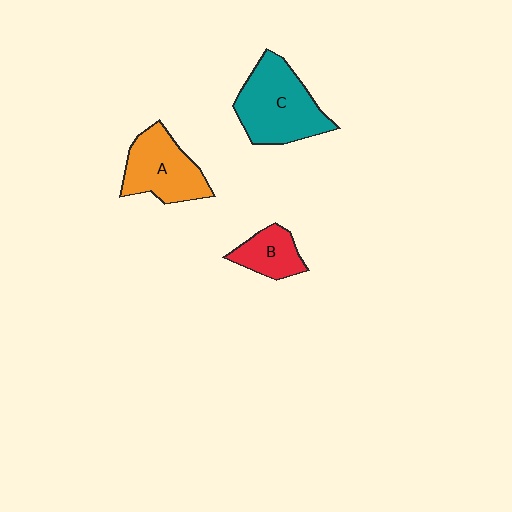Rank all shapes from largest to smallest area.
From largest to smallest: C (teal), A (orange), B (red).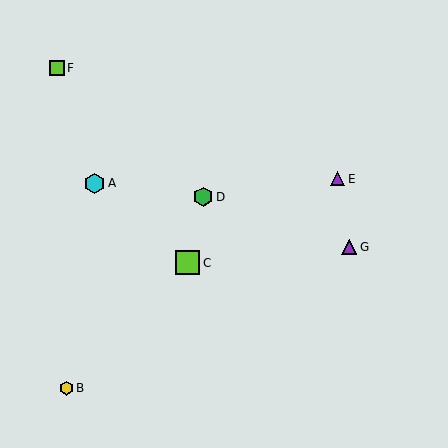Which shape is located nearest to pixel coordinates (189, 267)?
The lime square (labeled C) at (188, 263) is nearest to that location.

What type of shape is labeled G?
Shape G is a purple triangle.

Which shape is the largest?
The lime square (labeled C) is the largest.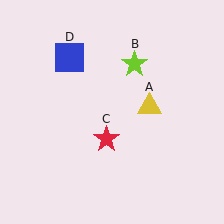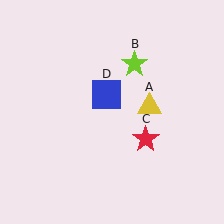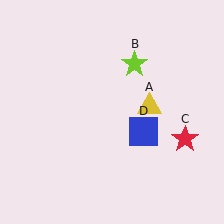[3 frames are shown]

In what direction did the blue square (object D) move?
The blue square (object D) moved down and to the right.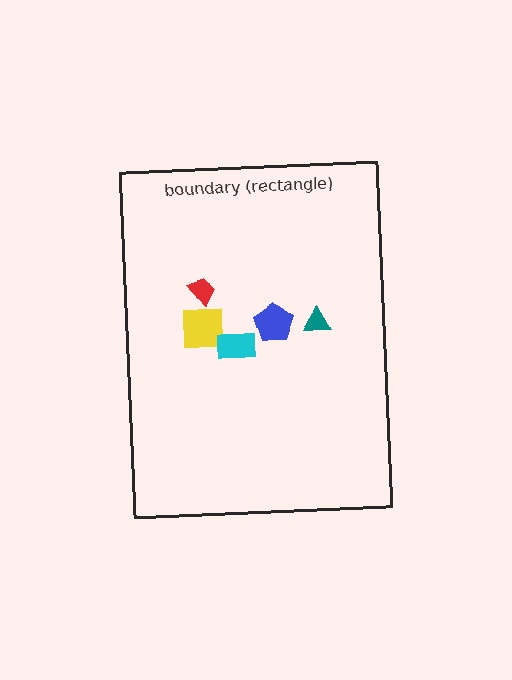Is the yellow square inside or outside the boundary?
Inside.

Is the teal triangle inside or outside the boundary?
Inside.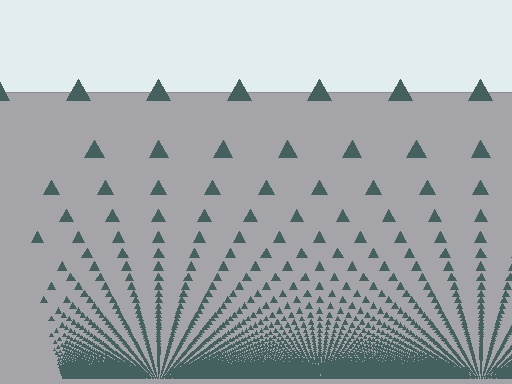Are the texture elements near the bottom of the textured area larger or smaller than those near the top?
Smaller. The gradient is inverted — elements near the bottom are smaller and denser.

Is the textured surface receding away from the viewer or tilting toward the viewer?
The surface appears to tilt toward the viewer. Texture elements get larger and sparser toward the top.